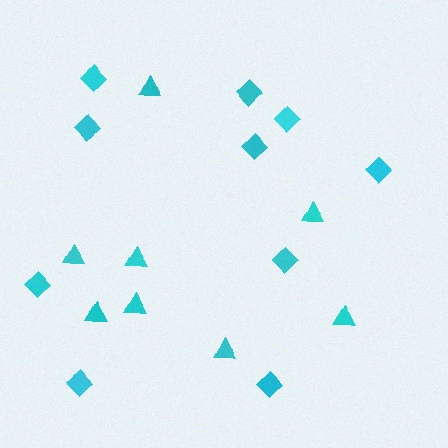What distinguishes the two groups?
There are 2 groups: one group of diamonds (10) and one group of triangles (8).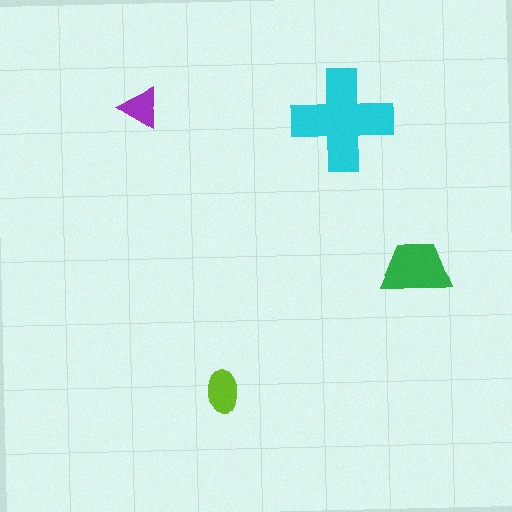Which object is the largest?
The cyan cross.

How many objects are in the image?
There are 4 objects in the image.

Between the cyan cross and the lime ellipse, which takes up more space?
The cyan cross.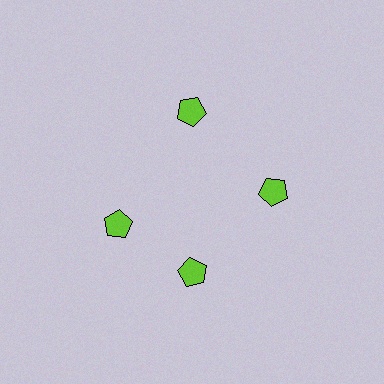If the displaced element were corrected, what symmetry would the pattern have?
It would have 4-fold rotational symmetry — the pattern would map onto itself every 90 degrees.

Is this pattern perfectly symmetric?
No. The 4 lime pentagons are arranged in a ring, but one element near the 9 o'clock position is rotated out of alignment along the ring, breaking the 4-fold rotational symmetry.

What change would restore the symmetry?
The symmetry would be restored by rotating it back into even spacing with its neighbors so that all 4 pentagons sit at equal angles and equal distance from the center.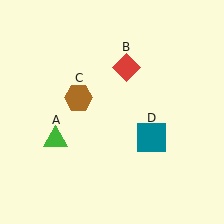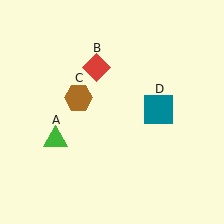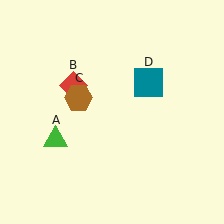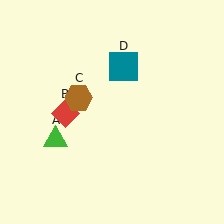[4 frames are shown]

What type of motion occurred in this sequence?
The red diamond (object B), teal square (object D) rotated counterclockwise around the center of the scene.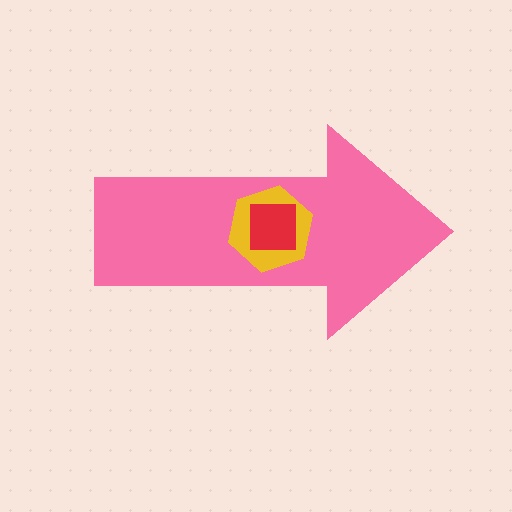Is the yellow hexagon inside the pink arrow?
Yes.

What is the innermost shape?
The red square.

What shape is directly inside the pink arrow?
The yellow hexagon.